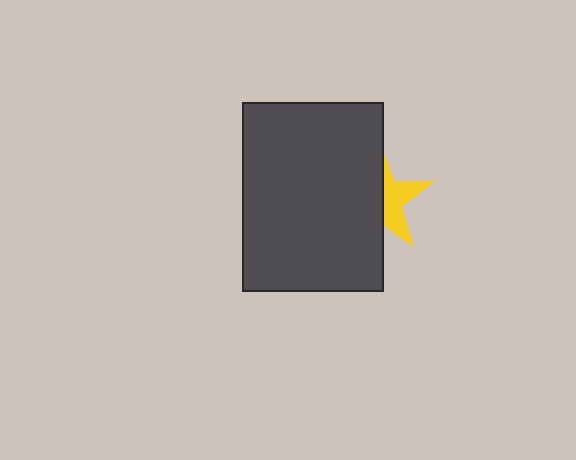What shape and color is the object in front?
The object in front is a dark gray rectangle.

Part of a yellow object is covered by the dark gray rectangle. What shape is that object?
It is a star.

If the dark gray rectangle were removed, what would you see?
You would see the complete yellow star.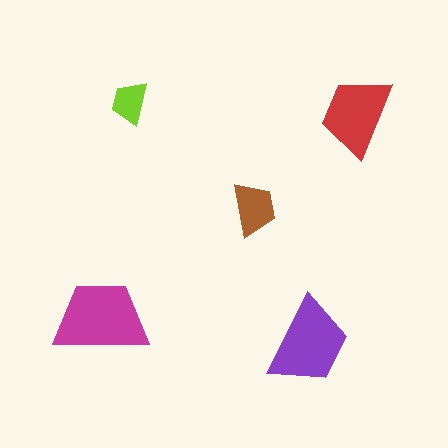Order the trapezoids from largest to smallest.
the magenta one, the purple one, the red one, the brown one, the lime one.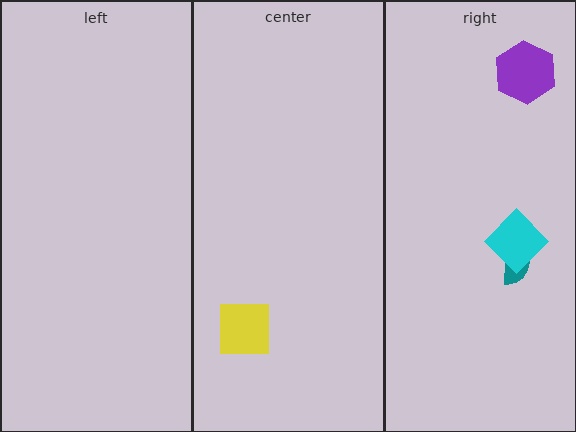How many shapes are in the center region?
1.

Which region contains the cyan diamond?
The right region.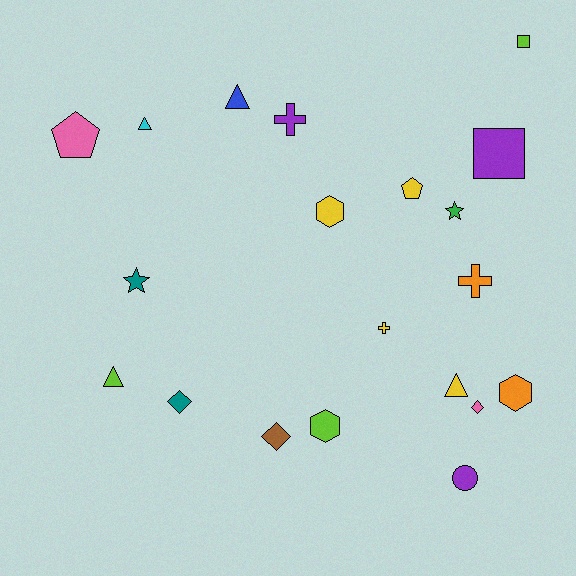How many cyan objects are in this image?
There is 1 cyan object.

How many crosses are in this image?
There are 3 crosses.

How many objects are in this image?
There are 20 objects.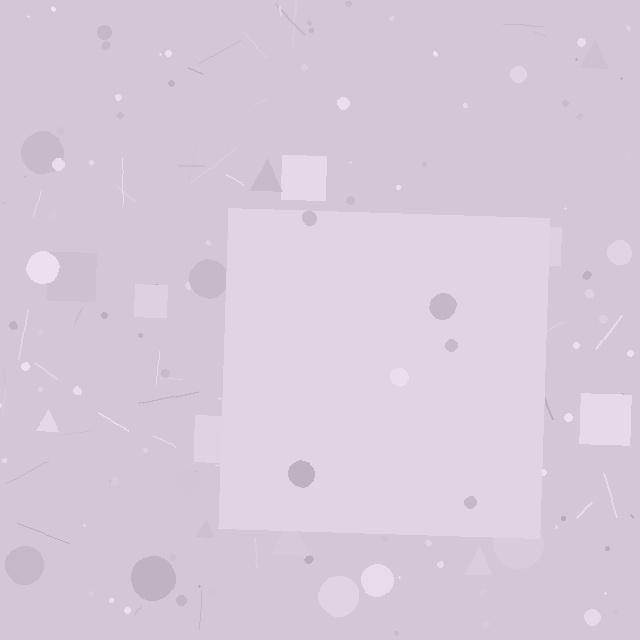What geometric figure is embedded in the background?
A square is embedded in the background.